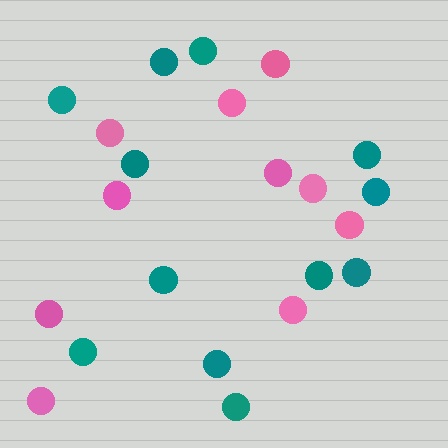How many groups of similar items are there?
There are 2 groups: one group of teal circles (12) and one group of pink circles (10).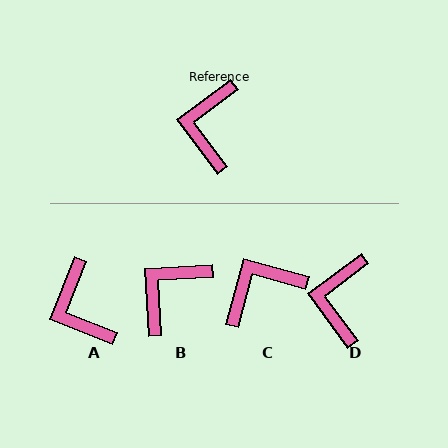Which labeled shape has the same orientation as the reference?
D.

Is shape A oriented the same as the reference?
No, it is off by about 31 degrees.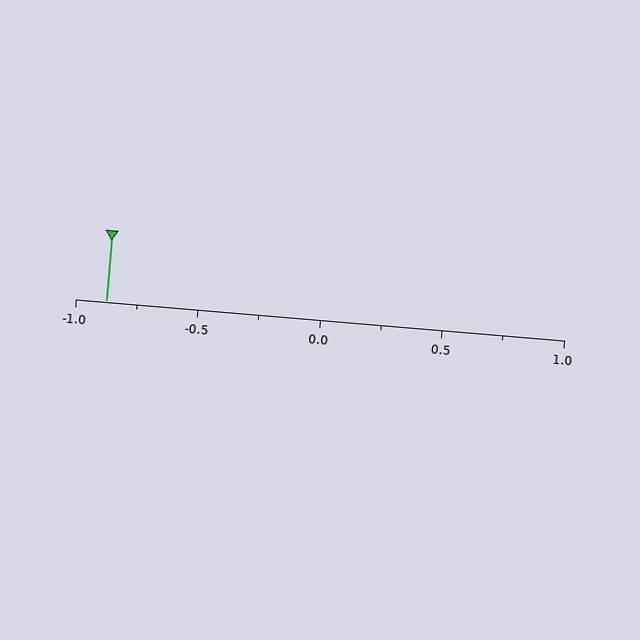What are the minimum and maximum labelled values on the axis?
The axis runs from -1.0 to 1.0.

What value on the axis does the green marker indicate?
The marker indicates approximately -0.88.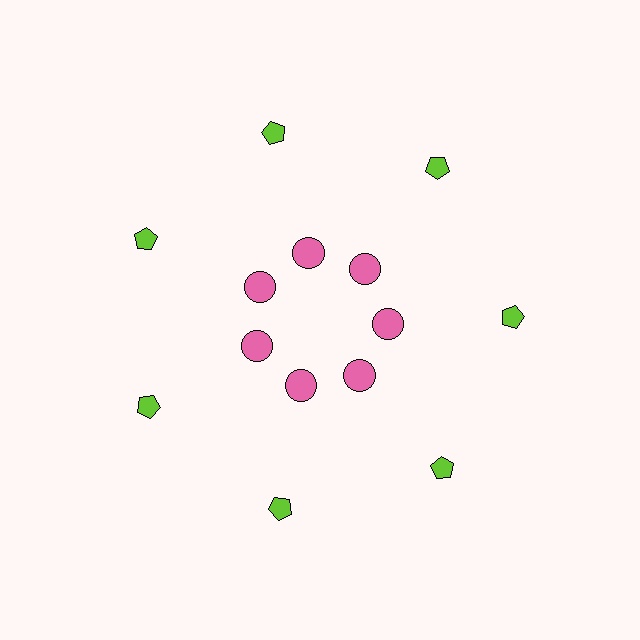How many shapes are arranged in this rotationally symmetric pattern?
There are 14 shapes, arranged in 7 groups of 2.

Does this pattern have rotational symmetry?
Yes, this pattern has 7-fold rotational symmetry. It looks the same after rotating 51 degrees around the center.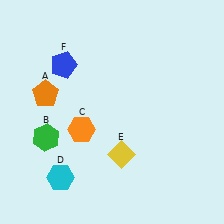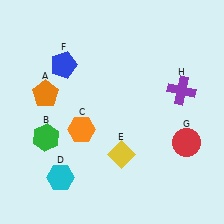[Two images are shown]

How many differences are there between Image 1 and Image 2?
There are 2 differences between the two images.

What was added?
A red circle (G), a purple cross (H) were added in Image 2.